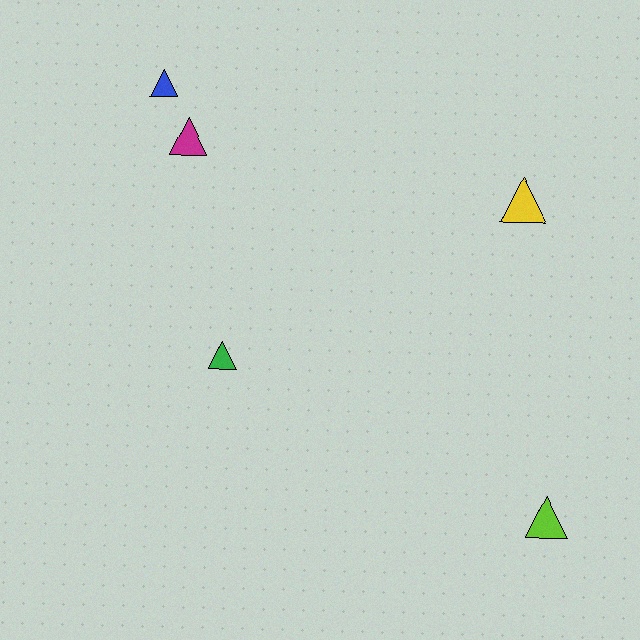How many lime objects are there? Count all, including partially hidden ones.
There is 1 lime object.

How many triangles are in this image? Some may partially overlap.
There are 5 triangles.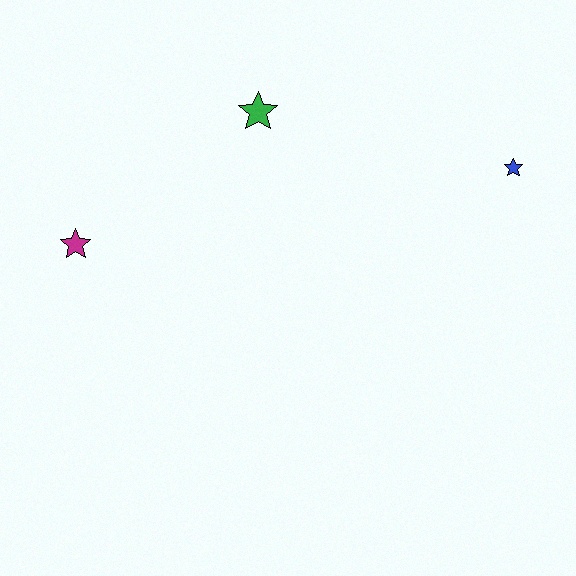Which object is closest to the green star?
The magenta star is closest to the green star.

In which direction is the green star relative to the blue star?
The green star is to the left of the blue star.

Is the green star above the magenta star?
Yes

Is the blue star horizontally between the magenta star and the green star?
No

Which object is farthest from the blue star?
The magenta star is farthest from the blue star.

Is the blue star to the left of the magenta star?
No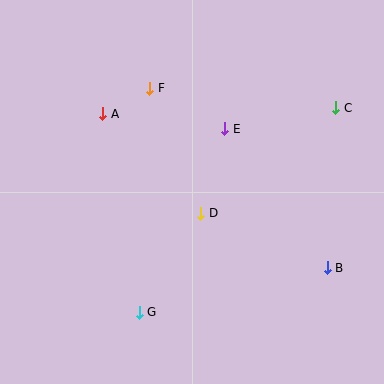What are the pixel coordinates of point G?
Point G is at (139, 312).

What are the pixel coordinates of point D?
Point D is at (201, 213).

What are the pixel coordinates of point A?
Point A is at (103, 114).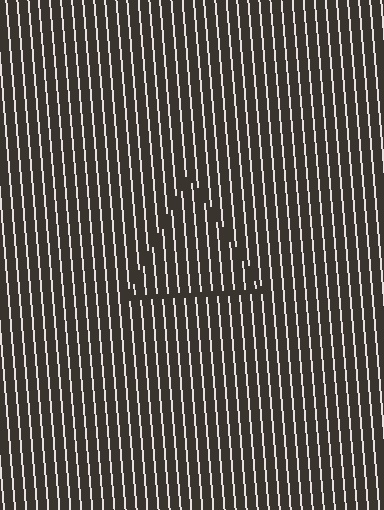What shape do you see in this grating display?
An illusory triangle. The interior of the shape contains the same grating, shifted by half a period — the contour is defined by the phase discontinuity where line-ends from the inner and outer gratings abut.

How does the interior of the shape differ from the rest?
The interior of the shape contains the same grating, shifted by half a period — the contour is defined by the phase discontinuity where line-ends from the inner and outer gratings abut.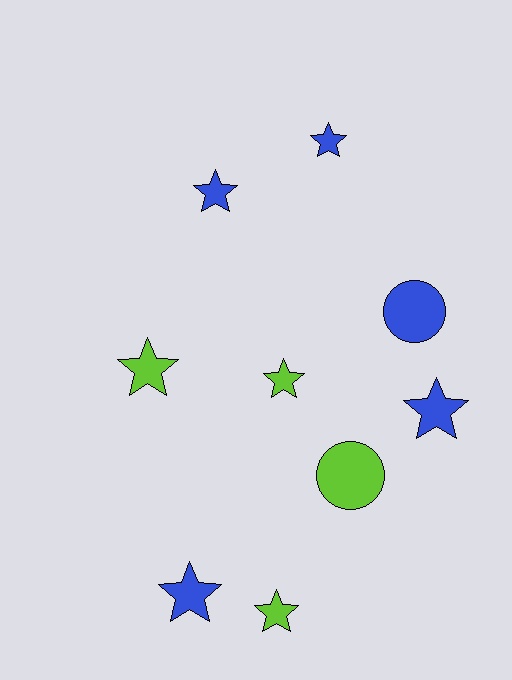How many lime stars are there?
There are 3 lime stars.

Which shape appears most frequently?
Star, with 7 objects.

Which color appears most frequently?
Blue, with 5 objects.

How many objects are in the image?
There are 9 objects.